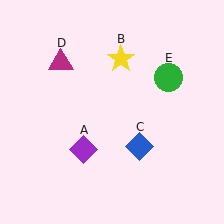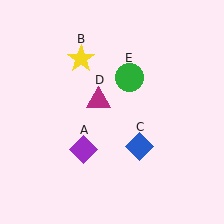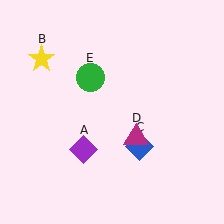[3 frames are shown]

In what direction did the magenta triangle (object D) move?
The magenta triangle (object D) moved down and to the right.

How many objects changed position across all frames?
3 objects changed position: yellow star (object B), magenta triangle (object D), green circle (object E).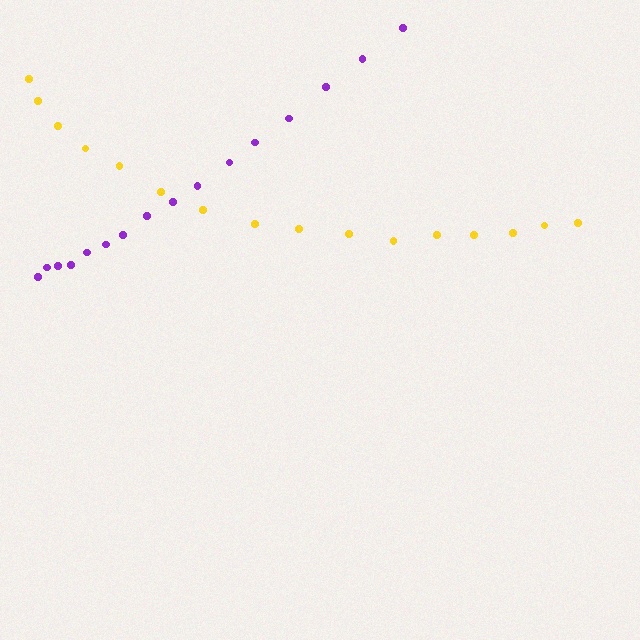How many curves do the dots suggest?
There are 2 distinct paths.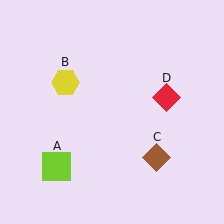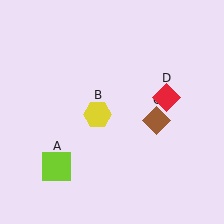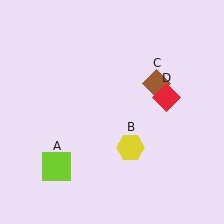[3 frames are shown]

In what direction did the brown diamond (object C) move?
The brown diamond (object C) moved up.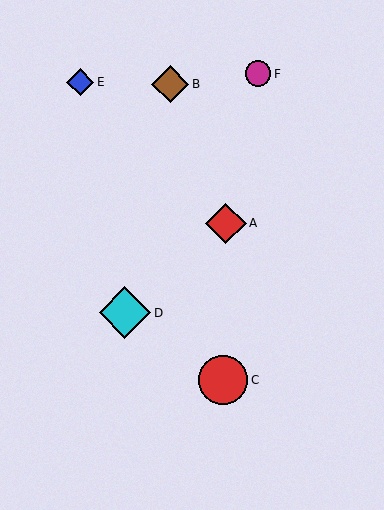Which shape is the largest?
The cyan diamond (labeled D) is the largest.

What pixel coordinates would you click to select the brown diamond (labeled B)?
Click at (170, 84) to select the brown diamond B.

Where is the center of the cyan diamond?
The center of the cyan diamond is at (125, 313).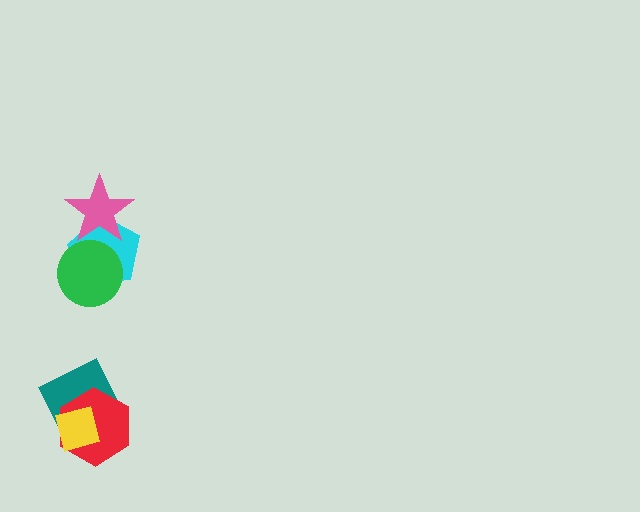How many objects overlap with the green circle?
1 object overlaps with the green circle.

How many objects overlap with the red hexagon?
2 objects overlap with the red hexagon.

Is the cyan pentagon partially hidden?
Yes, it is partially covered by another shape.